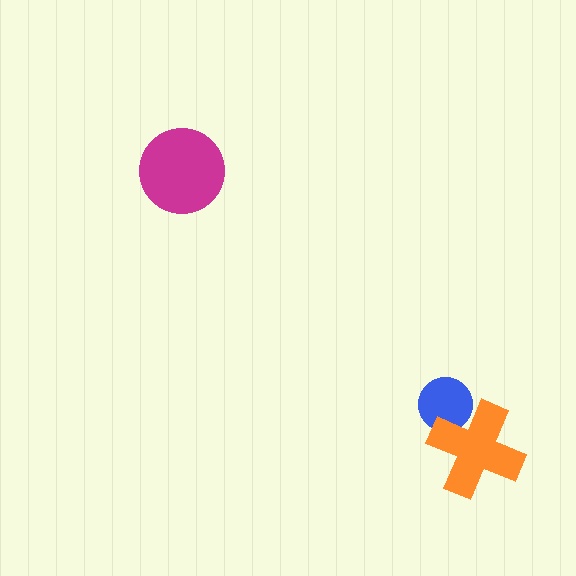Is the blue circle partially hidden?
Yes, it is partially covered by another shape.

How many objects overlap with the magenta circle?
0 objects overlap with the magenta circle.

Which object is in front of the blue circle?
The orange cross is in front of the blue circle.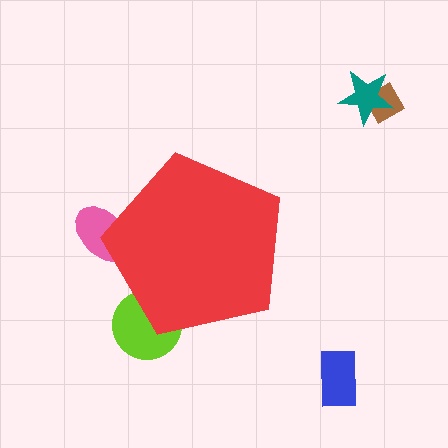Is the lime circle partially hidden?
Yes, the lime circle is partially hidden behind the red pentagon.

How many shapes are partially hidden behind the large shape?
2 shapes are partially hidden.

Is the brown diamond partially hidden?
No, the brown diamond is fully visible.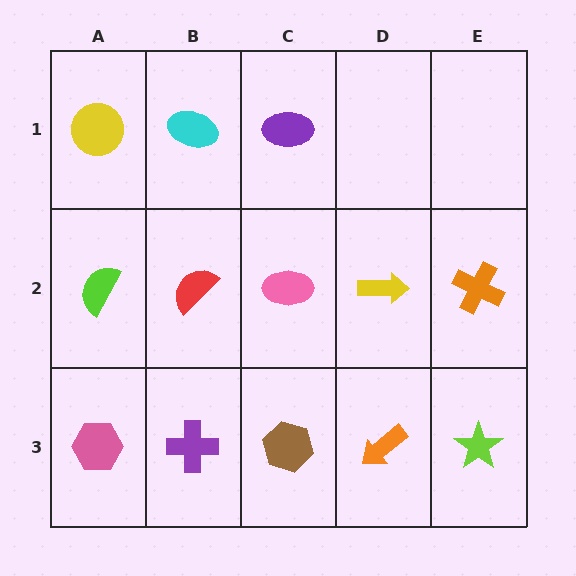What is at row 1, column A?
A yellow circle.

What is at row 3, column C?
A brown hexagon.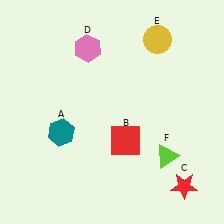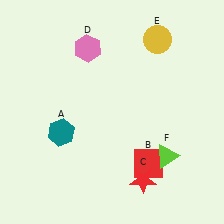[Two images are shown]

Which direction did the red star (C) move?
The red star (C) moved left.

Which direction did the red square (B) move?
The red square (B) moved down.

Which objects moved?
The objects that moved are: the red square (B), the red star (C).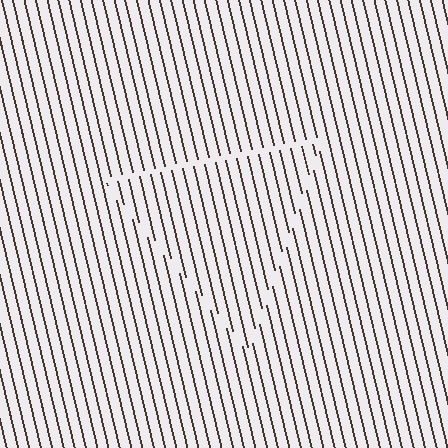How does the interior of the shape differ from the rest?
The interior of the shape contains the same grating, shifted by half a period — the contour is defined by the phase discontinuity where line-ends from the inner and outer gratings abut.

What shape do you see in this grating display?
An illusory triangle. The interior of the shape contains the same grating, shifted by half a period — the contour is defined by the phase discontinuity where line-ends from the inner and outer gratings abut.